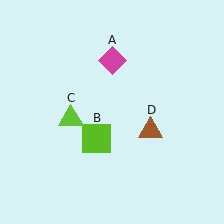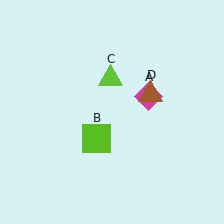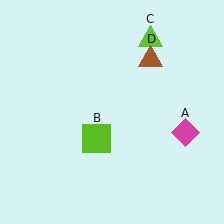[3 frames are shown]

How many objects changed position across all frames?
3 objects changed position: magenta diamond (object A), lime triangle (object C), brown triangle (object D).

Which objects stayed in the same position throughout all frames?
Lime square (object B) remained stationary.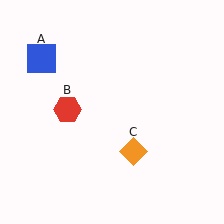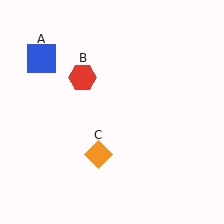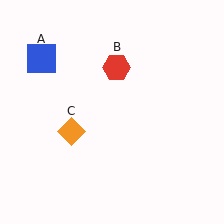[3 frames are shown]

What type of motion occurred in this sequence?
The red hexagon (object B), orange diamond (object C) rotated clockwise around the center of the scene.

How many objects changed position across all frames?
2 objects changed position: red hexagon (object B), orange diamond (object C).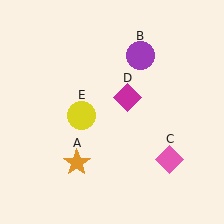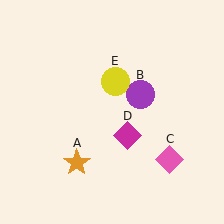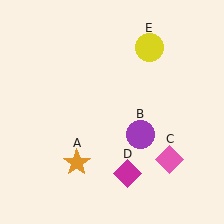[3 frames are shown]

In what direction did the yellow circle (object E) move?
The yellow circle (object E) moved up and to the right.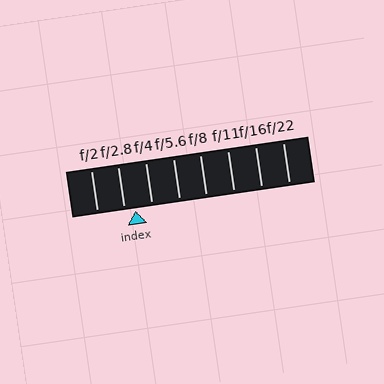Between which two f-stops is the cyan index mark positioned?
The index mark is between f/2.8 and f/4.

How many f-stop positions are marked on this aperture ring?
There are 8 f-stop positions marked.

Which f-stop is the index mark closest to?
The index mark is closest to f/2.8.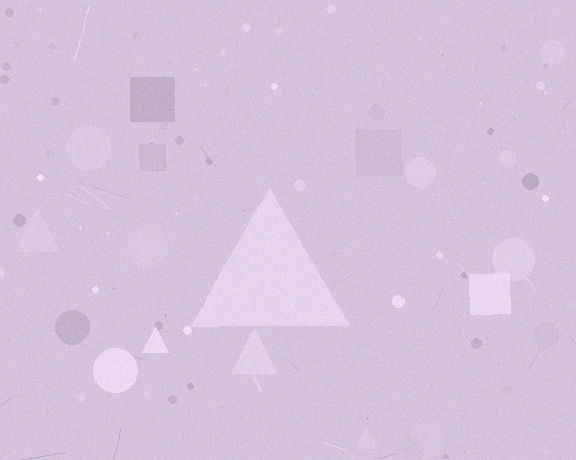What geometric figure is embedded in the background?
A triangle is embedded in the background.